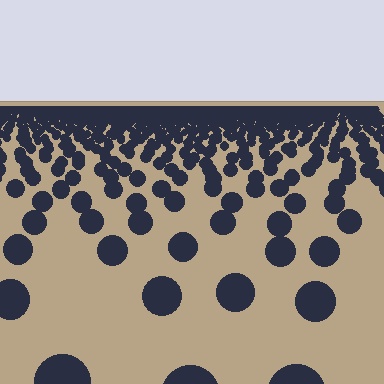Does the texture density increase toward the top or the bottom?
Density increases toward the top.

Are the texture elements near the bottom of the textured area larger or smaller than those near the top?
Larger. Near the bottom, elements are closer to the viewer and appear at a bigger on-screen size.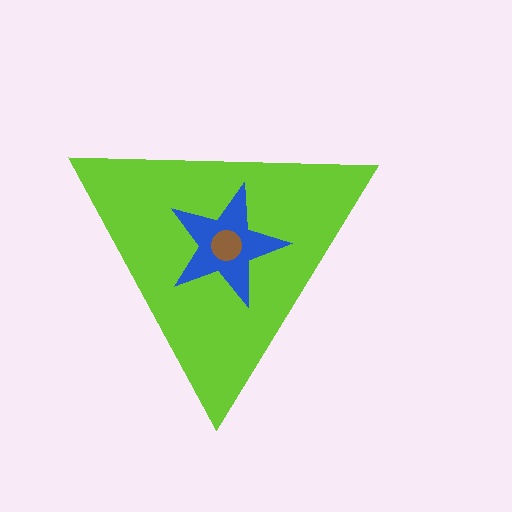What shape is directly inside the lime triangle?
The blue star.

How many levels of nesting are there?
3.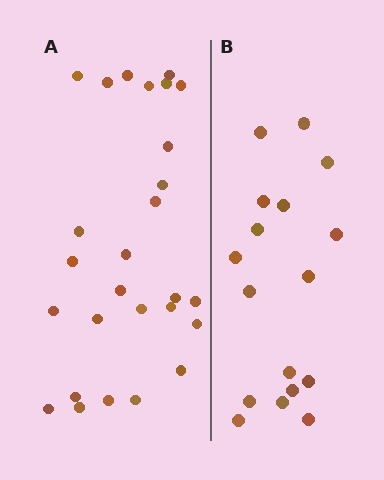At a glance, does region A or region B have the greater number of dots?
Region A (the left region) has more dots.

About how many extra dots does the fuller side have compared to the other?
Region A has roughly 10 or so more dots than region B.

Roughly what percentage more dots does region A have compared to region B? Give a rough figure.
About 60% more.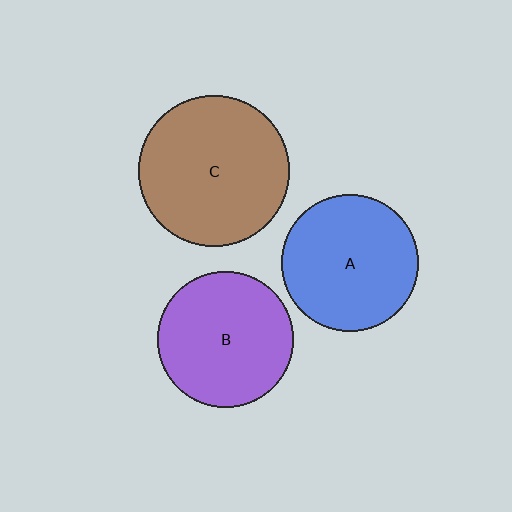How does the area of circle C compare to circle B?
Approximately 1.2 times.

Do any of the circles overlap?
No, none of the circles overlap.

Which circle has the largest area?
Circle C (brown).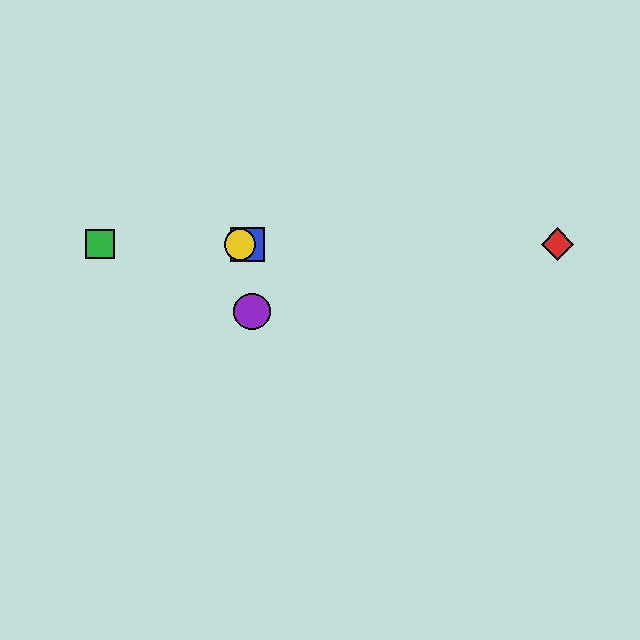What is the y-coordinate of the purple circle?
The purple circle is at y≈312.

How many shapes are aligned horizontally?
4 shapes (the red diamond, the blue square, the green square, the yellow circle) are aligned horizontally.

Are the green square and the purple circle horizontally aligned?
No, the green square is at y≈244 and the purple circle is at y≈312.